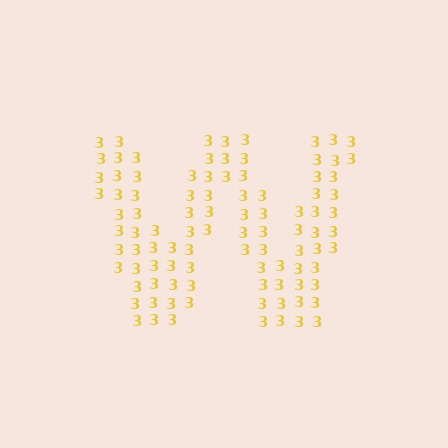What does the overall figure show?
The overall figure shows the letter W.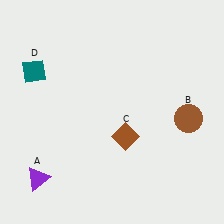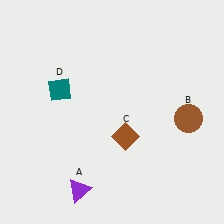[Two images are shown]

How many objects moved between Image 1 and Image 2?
2 objects moved between the two images.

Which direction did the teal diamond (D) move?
The teal diamond (D) moved right.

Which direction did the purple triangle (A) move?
The purple triangle (A) moved right.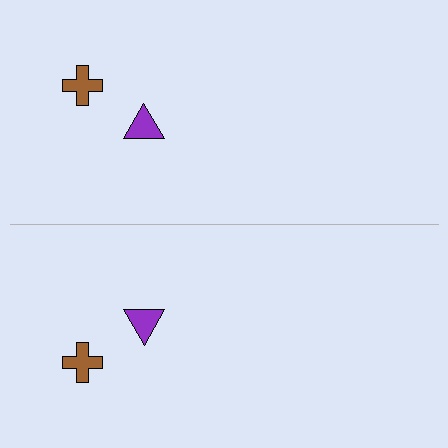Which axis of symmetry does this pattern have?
The pattern has a horizontal axis of symmetry running through the center of the image.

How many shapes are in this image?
There are 4 shapes in this image.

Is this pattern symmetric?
Yes, this pattern has bilateral (reflection) symmetry.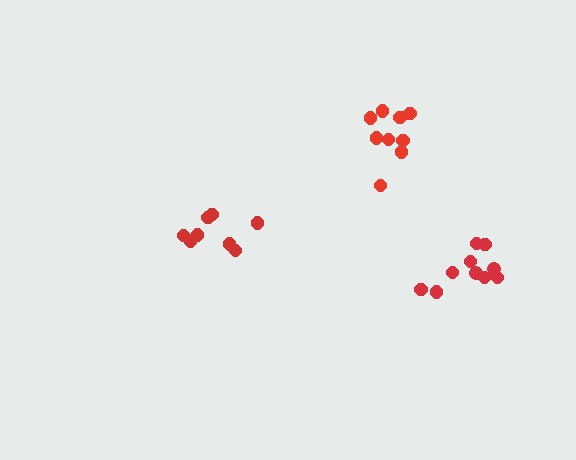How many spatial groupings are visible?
There are 3 spatial groupings.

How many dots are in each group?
Group 1: 8 dots, Group 2: 9 dots, Group 3: 10 dots (27 total).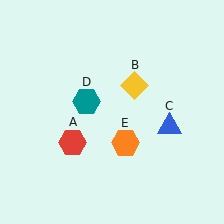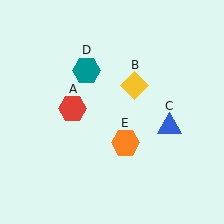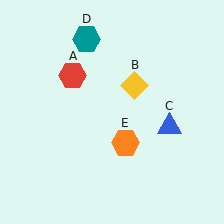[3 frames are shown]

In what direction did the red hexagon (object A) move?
The red hexagon (object A) moved up.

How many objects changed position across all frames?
2 objects changed position: red hexagon (object A), teal hexagon (object D).